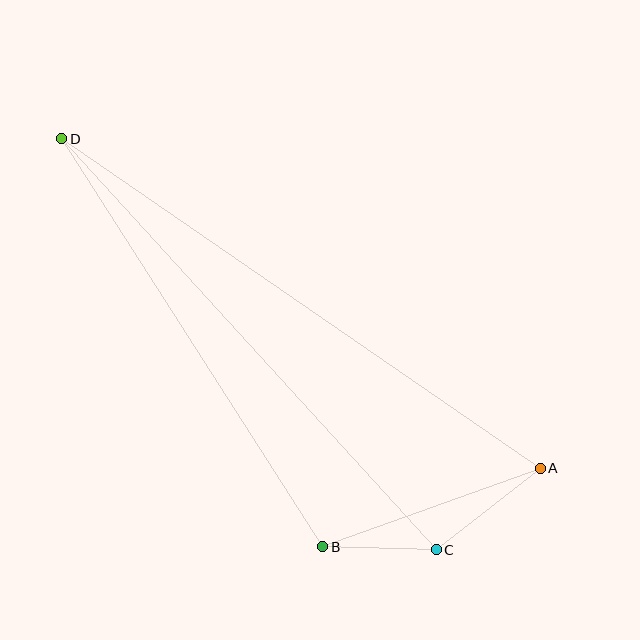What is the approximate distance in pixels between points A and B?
The distance between A and B is approximately 231 pixels.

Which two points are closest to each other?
Points B and C are closest to each other.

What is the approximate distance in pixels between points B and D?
The distance between B and D is approximately 484 pixels.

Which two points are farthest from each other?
Points A and D are farthest from each other.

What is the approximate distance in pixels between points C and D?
The distance between C and D is approximately 556 pixels.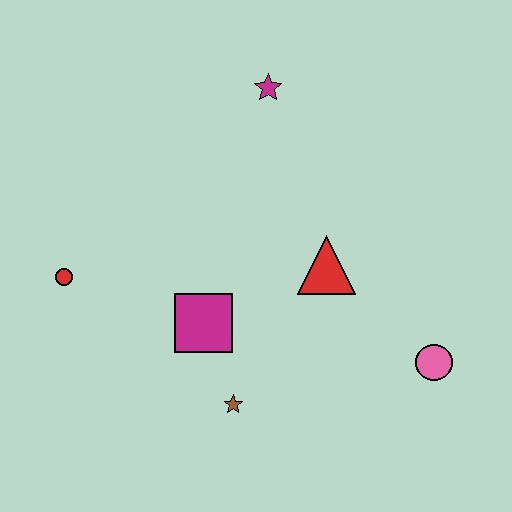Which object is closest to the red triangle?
The magenta square is closest to the red triangle.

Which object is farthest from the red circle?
The pink circle is farthest from the red circle.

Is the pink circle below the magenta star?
Yes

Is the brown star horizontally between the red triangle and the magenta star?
No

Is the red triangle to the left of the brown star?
No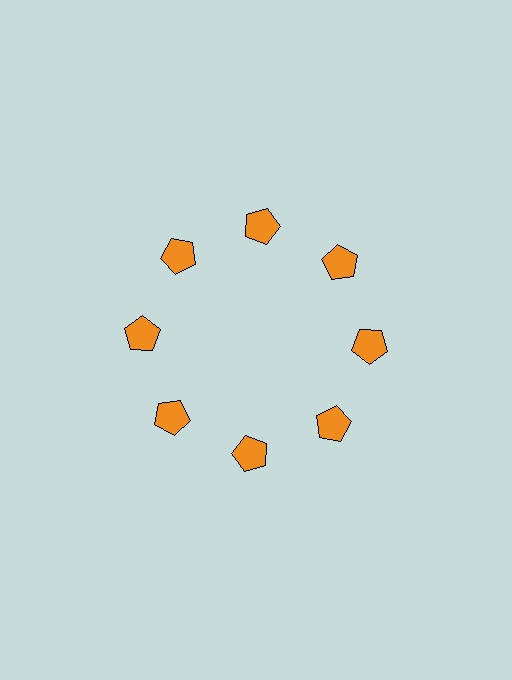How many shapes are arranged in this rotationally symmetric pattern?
There are 8 shapes, arranged in 8 groups of 1.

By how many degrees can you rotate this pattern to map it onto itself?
The pattern maps onto itself every 45 degrees of rotation.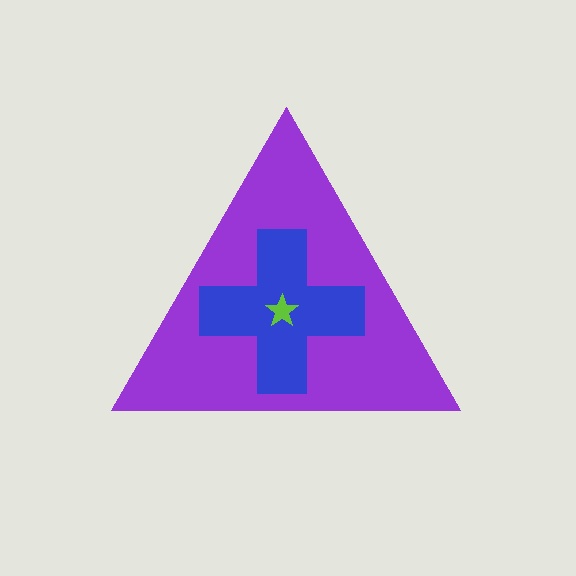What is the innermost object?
The lime star.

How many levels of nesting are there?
3.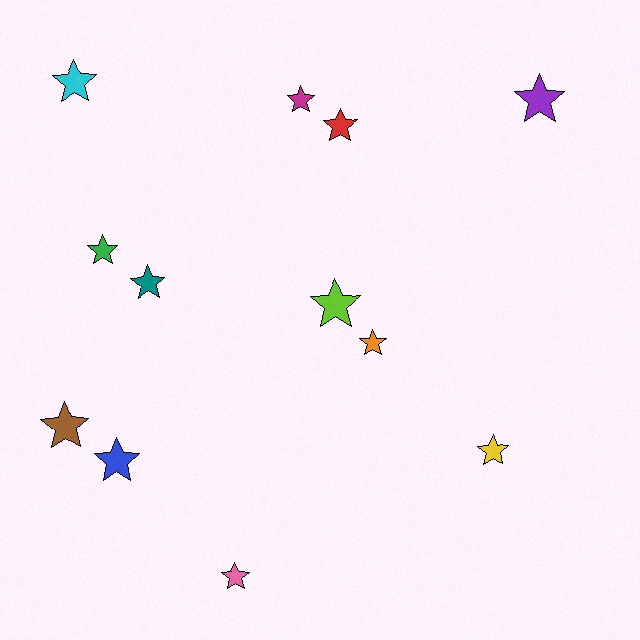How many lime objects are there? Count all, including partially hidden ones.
There is 1 lime object.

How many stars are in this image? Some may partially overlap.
There are 12 stars.